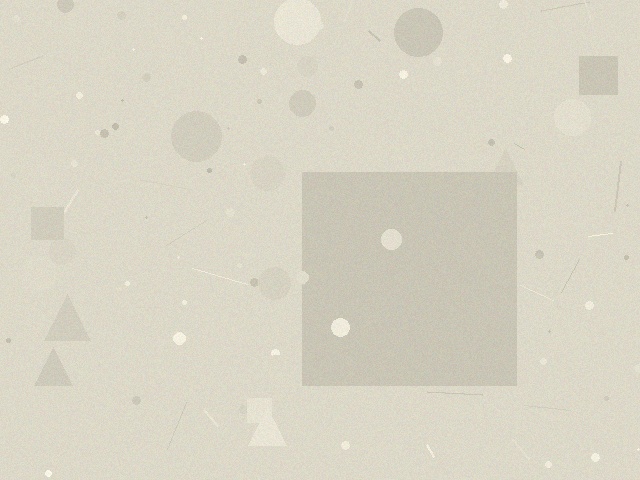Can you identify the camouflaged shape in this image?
The camouflaged shape is a square.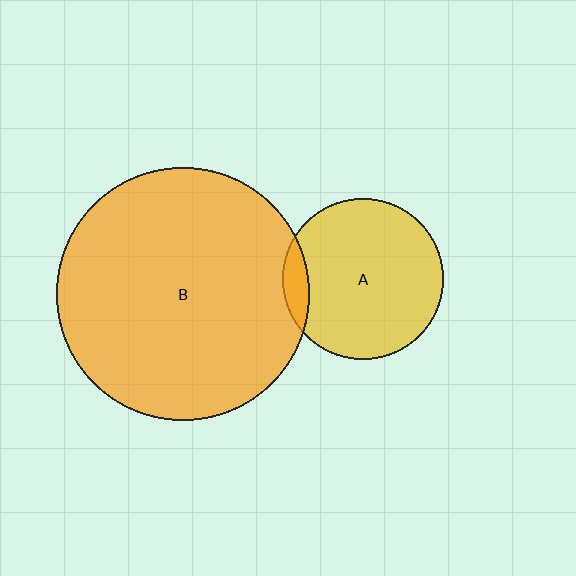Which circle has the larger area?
Circle B (orange).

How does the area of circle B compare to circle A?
Approximately 2.5 times.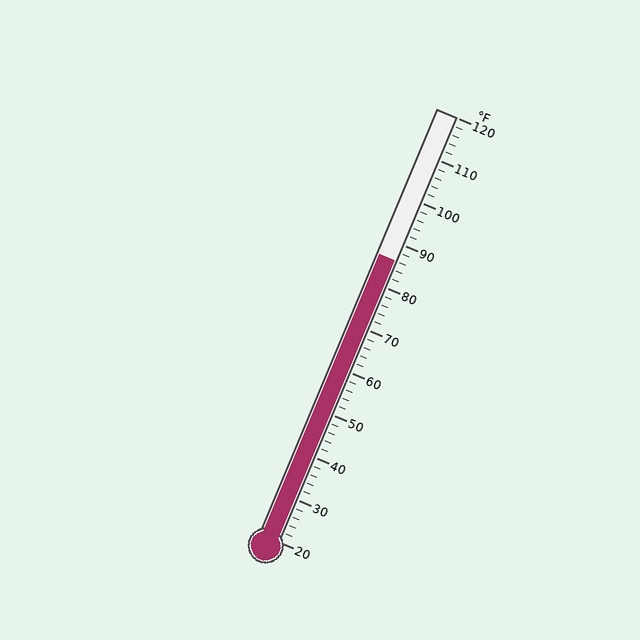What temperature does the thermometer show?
The thermometer shows approximately 86°F.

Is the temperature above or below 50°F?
The temperature is above 50°F.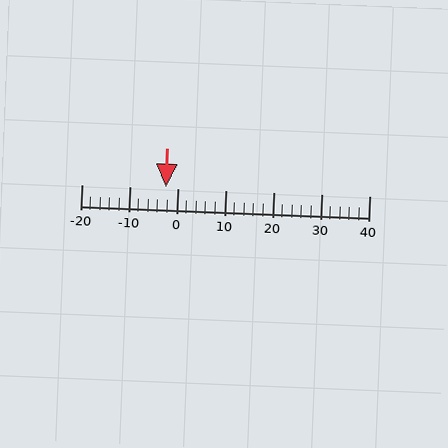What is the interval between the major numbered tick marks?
The major tick marks are spaced 10 units apart.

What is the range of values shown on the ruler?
The ruler shows values from -20 to 40.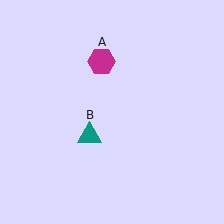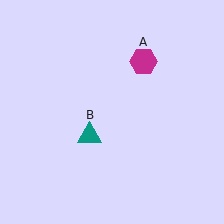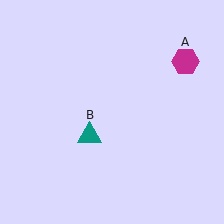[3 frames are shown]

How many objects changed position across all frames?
1 object changed position: magenta hexagon (object A).